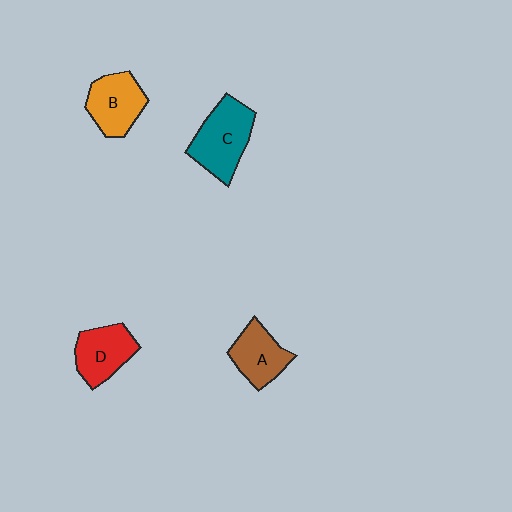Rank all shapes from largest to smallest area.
From largest to smallest: C (teal), B (orange), D (red), A (brown).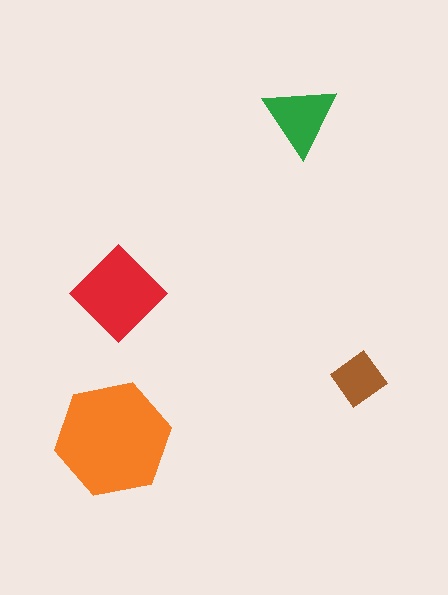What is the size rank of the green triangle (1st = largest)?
3rd.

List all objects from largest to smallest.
The orange hexagon, the red diamond, the green triangle, the brown diamond.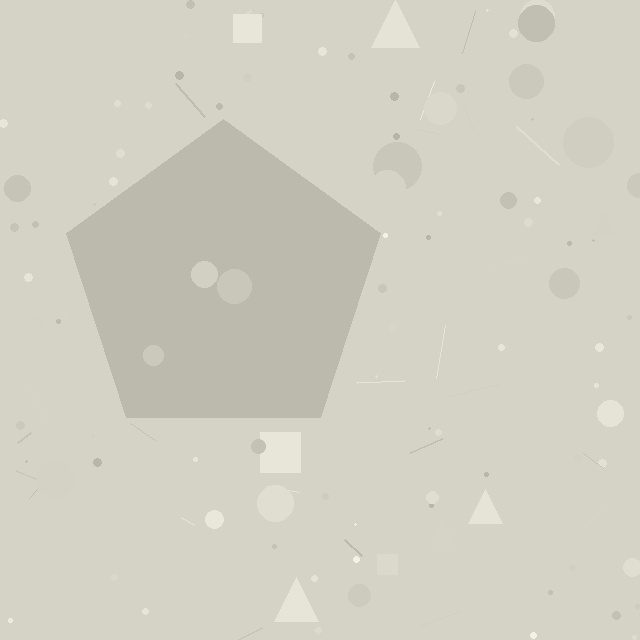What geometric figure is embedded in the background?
A pentagon is embedded in the background.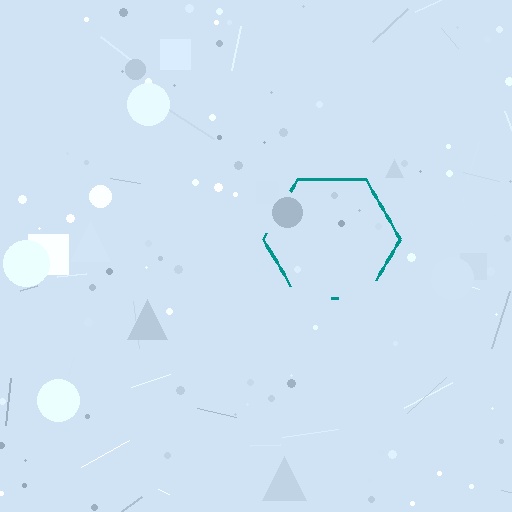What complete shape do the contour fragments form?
The contour fragments form a hexagon.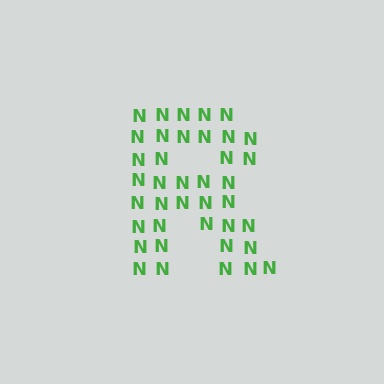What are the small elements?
The small elements are letter N's.